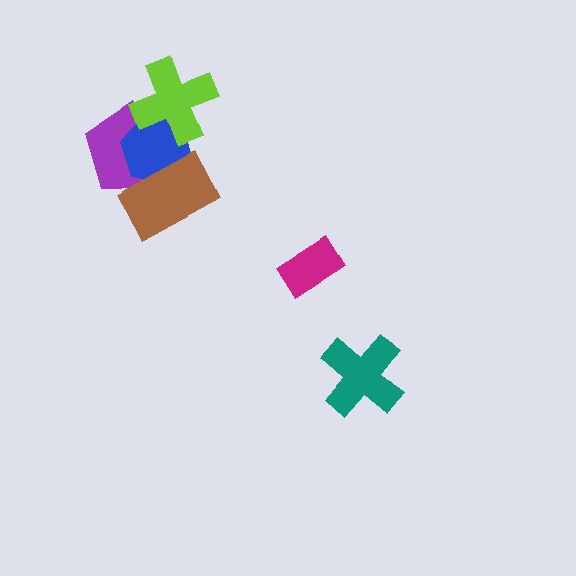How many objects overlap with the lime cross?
2 objects overlap with the lime cross.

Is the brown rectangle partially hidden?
No, no other shape covers it.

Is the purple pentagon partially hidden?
Yes, it is partially covered by another shape.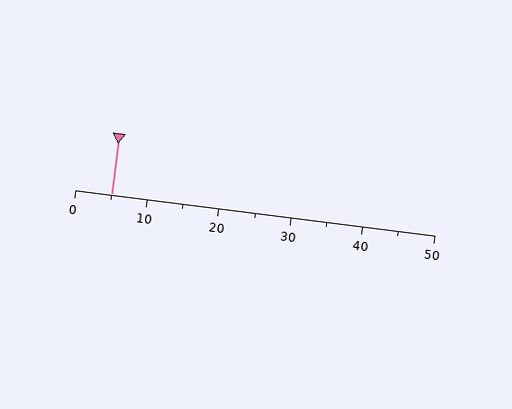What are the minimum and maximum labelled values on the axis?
The axis runs from 0 to 50.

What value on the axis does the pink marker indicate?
The marker indicates approximately 5.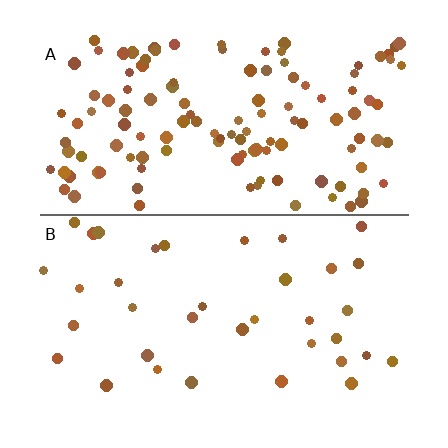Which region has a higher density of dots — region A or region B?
A (the top).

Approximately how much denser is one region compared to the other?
Approximately 3.5× — region A over region B.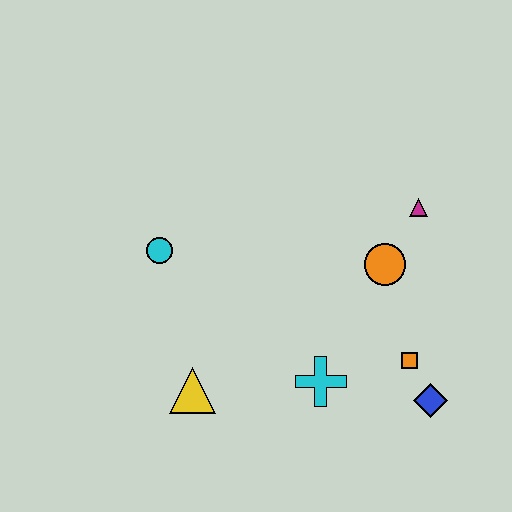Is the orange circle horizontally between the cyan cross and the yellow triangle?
No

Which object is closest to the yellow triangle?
The cyan cross is closest to the yellow triangle.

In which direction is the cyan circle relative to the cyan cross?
The cyan circle is to the left of the cyan cross.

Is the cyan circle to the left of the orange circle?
Yes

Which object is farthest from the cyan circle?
The blue diamond is farthest from the cyan circle.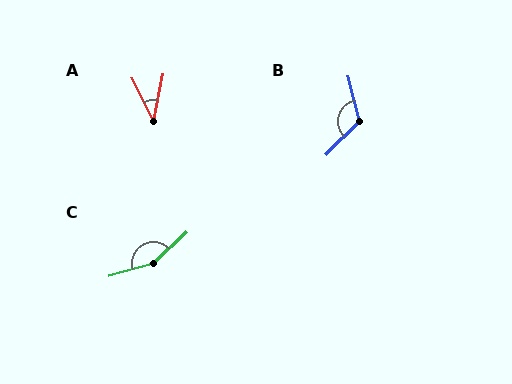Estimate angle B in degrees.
Approximately 121 degrees.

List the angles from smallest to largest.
A (38°), B (121°), C (153°).